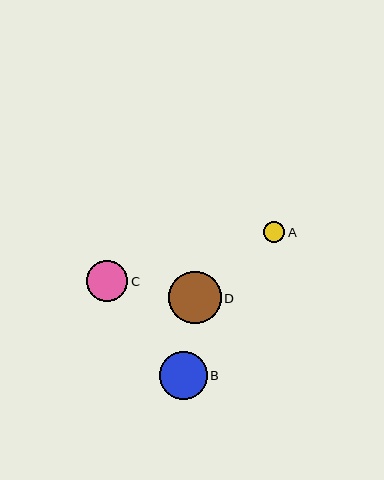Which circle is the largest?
Circle D is the largest with a size of approximately 52 pixels.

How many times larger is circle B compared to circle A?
Circle B is approximately 2.2 times the size of circle A.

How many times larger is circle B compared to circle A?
Circle B is approximately 2.2 times the size of circle A.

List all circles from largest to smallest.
From largest to smallest: D, B, C, A.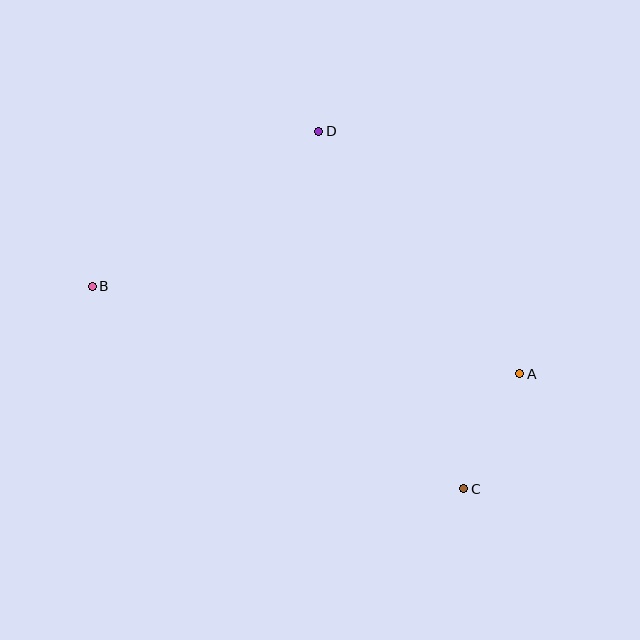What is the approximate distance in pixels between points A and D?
The distance between A and D is approximately 315 pixels.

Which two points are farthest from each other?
Points A and B are farthest from each other.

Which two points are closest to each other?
Points A and C are closest to each other.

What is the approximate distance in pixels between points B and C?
The distance between B and C is approximately 423 pixels.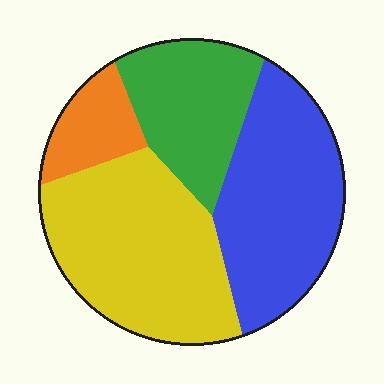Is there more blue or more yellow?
Yellow.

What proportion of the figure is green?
Green covers around 20% of the figure.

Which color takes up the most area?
Yellow, at roughly 35%.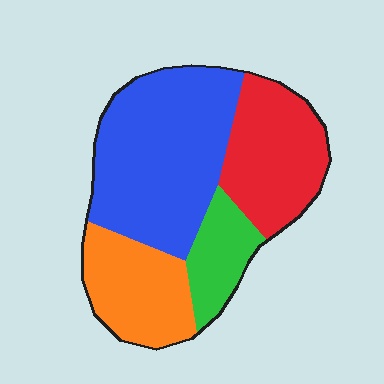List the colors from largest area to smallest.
From largest to smallest: blue, red, orange, green.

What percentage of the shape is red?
Red covers 25% of the shape.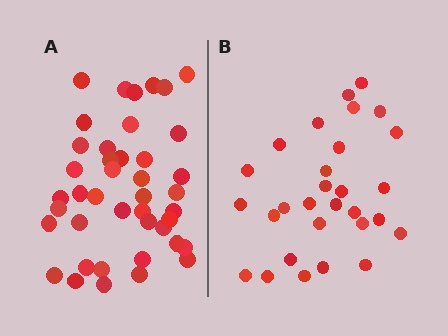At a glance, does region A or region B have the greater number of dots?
Region A (the left region) has more dots.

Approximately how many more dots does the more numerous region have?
Region A has approximately 15 more dots than region B.